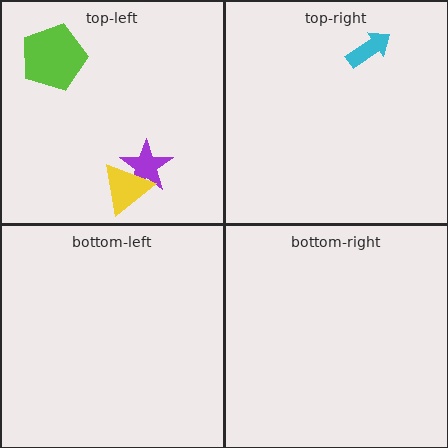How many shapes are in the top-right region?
1.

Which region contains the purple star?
The top-left region.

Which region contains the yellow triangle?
The top-left region.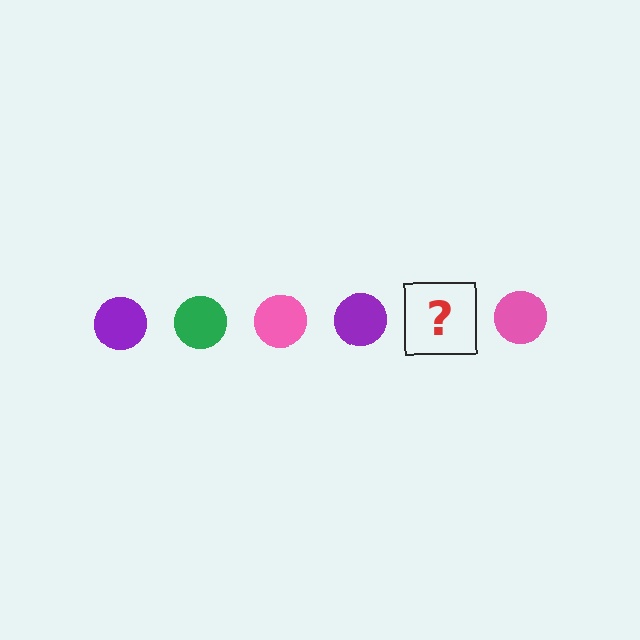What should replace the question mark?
The question mark should be replaced with a green circle.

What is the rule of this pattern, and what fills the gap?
The rule is that the pattern cycles through purple, green, pink circles. The gap should be filled with a green circle.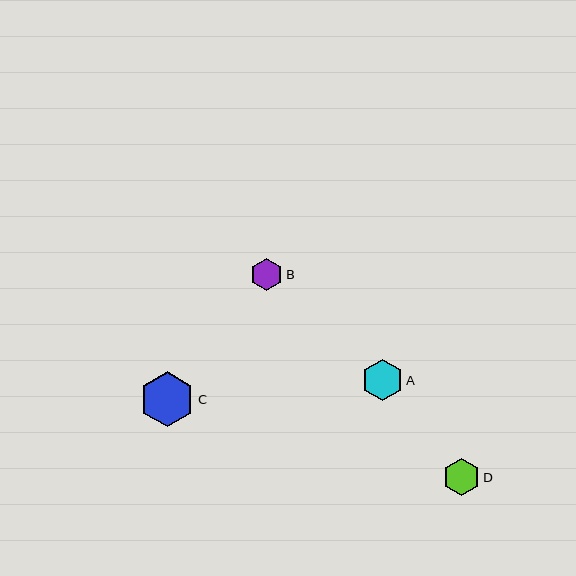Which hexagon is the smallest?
Hexagon B is the smallest with a size of approximately 33 pixels.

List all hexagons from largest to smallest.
From largest to smallest: C, A, D, B.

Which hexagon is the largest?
Hexagon C is the largest with a size of approximately 55 pixels.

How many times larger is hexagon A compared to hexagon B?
Hexagon A is approximately 1.3 times the size of hexagon B.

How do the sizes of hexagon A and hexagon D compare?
Hexagon A and hexagon D are approximately the same size.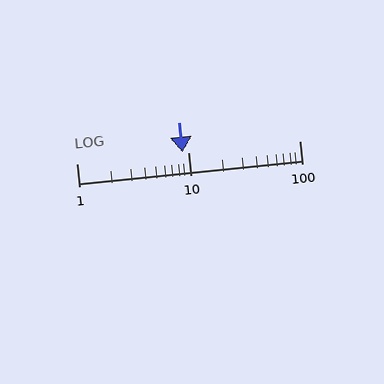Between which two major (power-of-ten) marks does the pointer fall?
The pointer is between 1 and 10.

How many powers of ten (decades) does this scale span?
The scale spans 2 decades, from 1 to 100.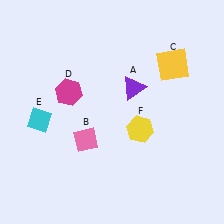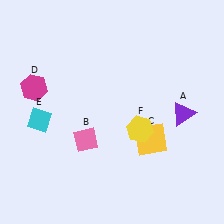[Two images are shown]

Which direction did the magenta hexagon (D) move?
The magenta hexagon (D) moved left.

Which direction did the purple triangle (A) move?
The purple triangle (A) moved right.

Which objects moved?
The objects that moved are: the purple triangle (A), the yellow square (C), the magenta hexagon (D).